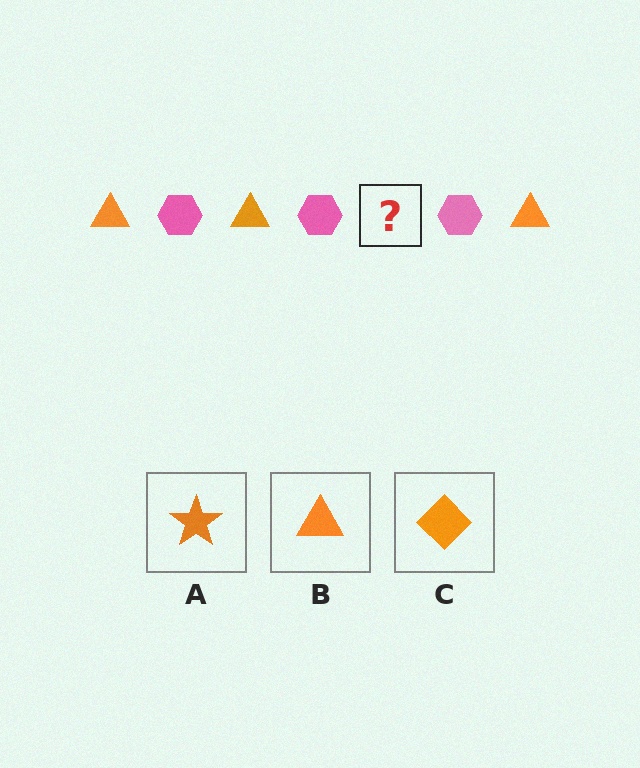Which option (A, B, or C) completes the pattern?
B.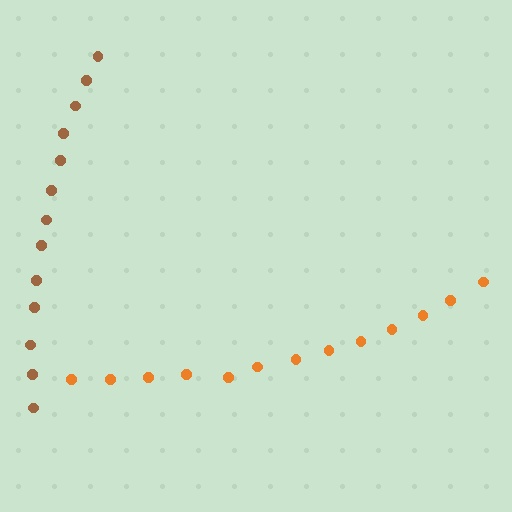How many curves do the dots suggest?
There are 2 distinct paths.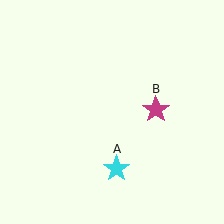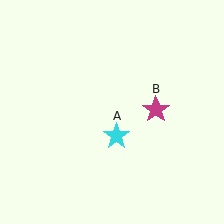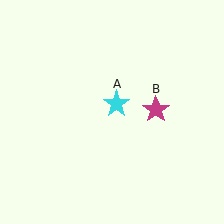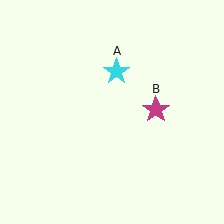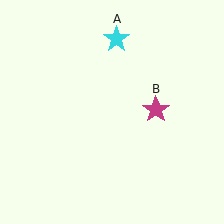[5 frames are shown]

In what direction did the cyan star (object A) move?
The cyan star (object A) moved up.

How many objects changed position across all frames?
1 object changed position: cyan star (object A).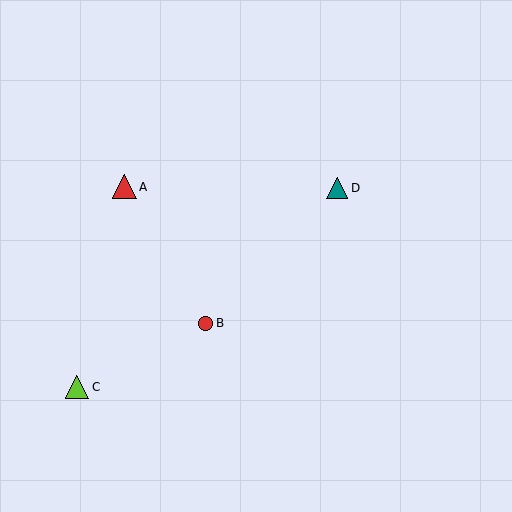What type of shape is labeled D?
Shape D is a teal triangle.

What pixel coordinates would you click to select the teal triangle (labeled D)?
Click at (337, 188) to select the teal triangle D.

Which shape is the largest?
The red triangle (labeled A) is the largest.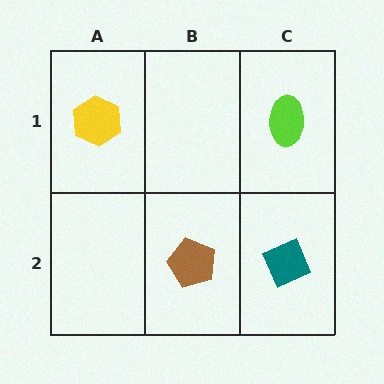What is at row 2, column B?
A brown pentagon.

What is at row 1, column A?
A yellow hexagon.